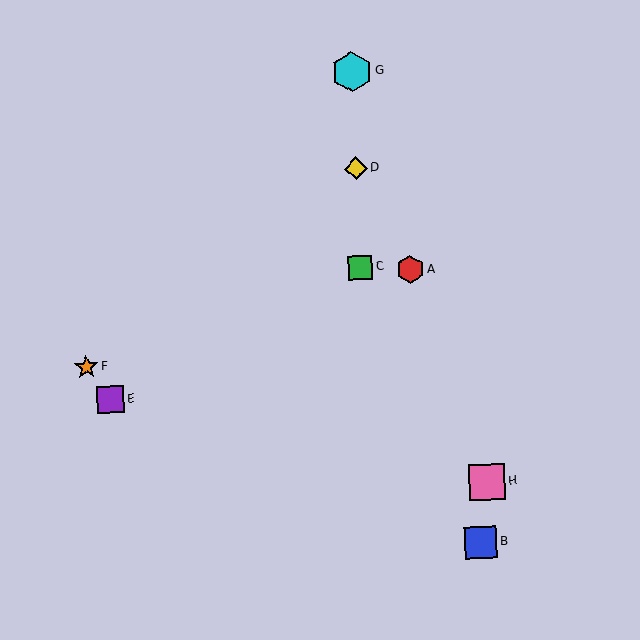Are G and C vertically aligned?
Yes, both are at x≈352.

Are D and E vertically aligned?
No, D is at x≈356 and E is at x≈111.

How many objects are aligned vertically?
3 objects (C, D, G) are aligned vertically.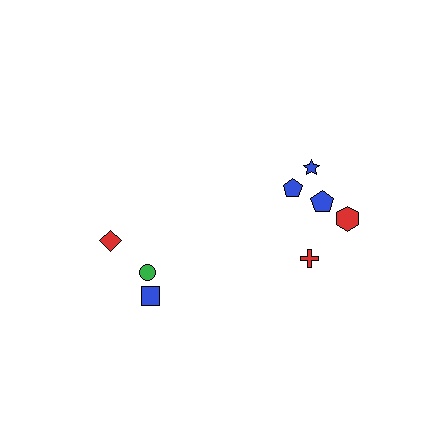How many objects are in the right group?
There are 5 objects.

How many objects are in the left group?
There are 3 objects.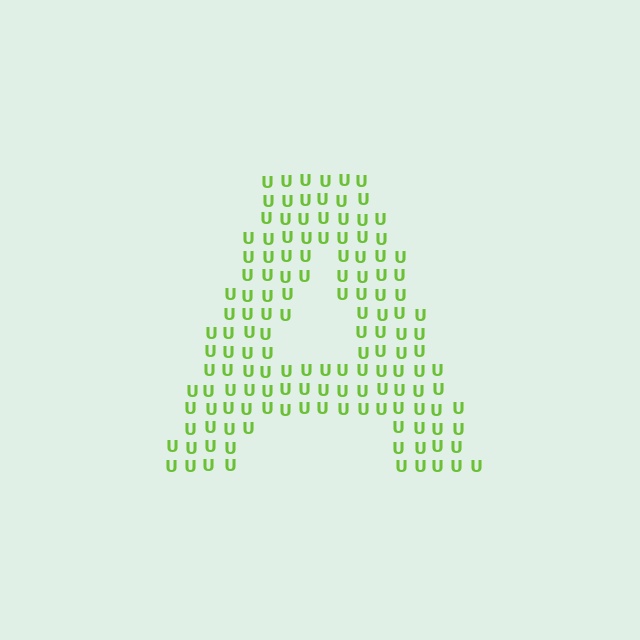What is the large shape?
The large shape is the letter A.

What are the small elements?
The small elements are letter U's.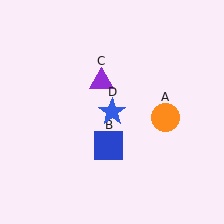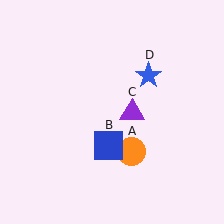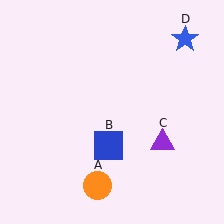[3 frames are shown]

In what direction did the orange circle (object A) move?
The orange circle (object A) moved down and to the left.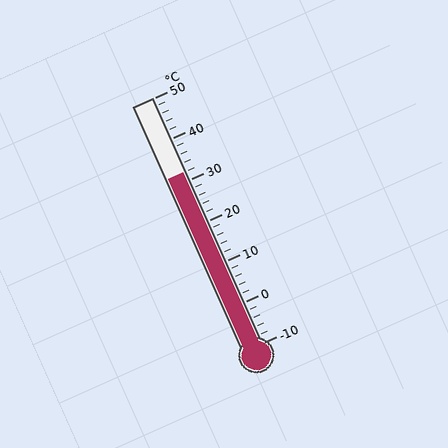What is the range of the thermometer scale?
The thermometer scale ranges from -10°C to 50°C.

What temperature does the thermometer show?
The thermometer shows approximately 32°C.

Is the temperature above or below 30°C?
The temperature is above 30°C.